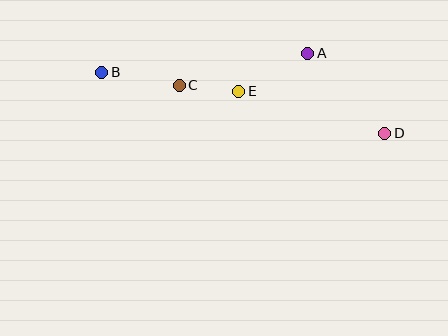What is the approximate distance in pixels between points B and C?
The distance between B and C is approximately 79 pixels.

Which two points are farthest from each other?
Points B and D are farthest from each other.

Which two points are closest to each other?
Points C and E are closest to each other.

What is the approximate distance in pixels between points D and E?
The distance between D and E is approximately 152 pixels.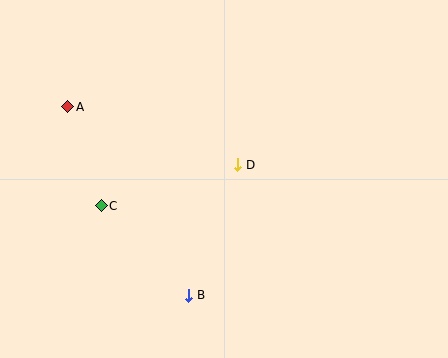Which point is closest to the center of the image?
Point D at (238, 165) is closest to the center.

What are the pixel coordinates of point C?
Point C is at (101, 206).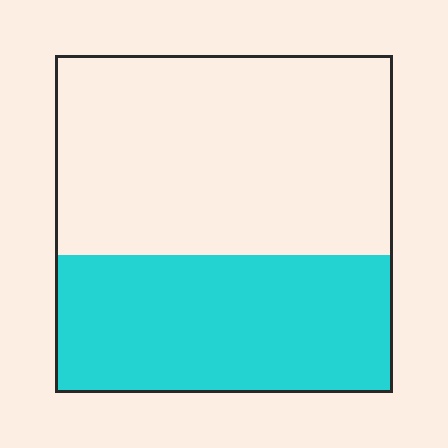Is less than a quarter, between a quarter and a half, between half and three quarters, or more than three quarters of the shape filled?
Between a quarter and a half.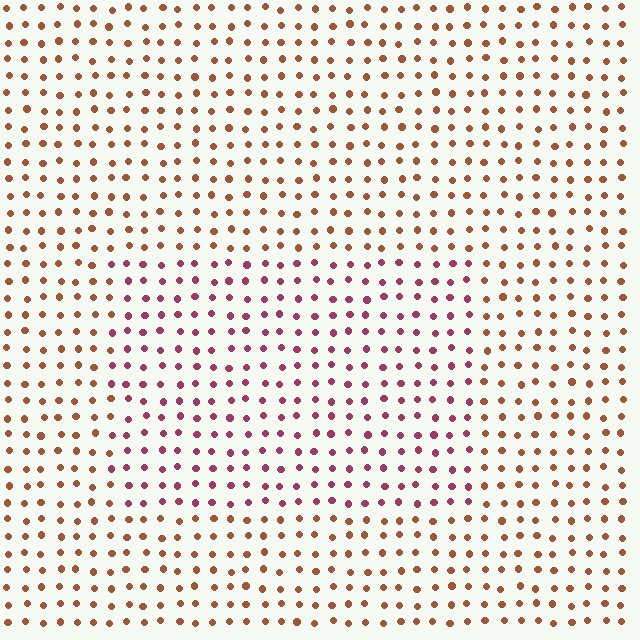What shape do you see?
I see a rectangle.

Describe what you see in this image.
The image is filled with small brown elements in a uniform arrangement. A rectangle-shaped region is visible where the elements are tinted to a slightly different hue, forming a subtle color boundary.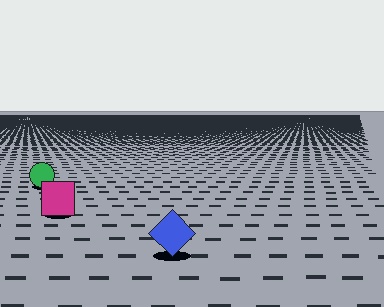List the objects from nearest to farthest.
From nearest to farthest: the blue diamond, the magenta square, the green circle.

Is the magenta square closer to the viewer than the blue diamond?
No. The blue diamond is closer — you can tell from the texture gradient: the ground texture is coarser near it.